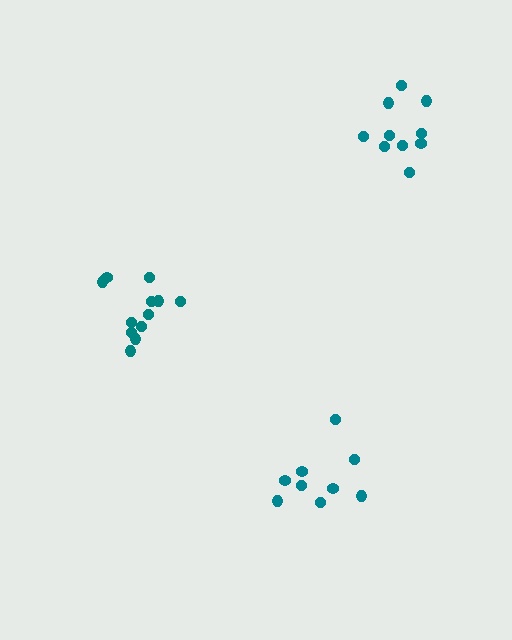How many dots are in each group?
Group 1: 9 dots, Group 2: 12 dots, Group 3: 10 dots (31 total).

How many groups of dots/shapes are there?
There are 3 groups.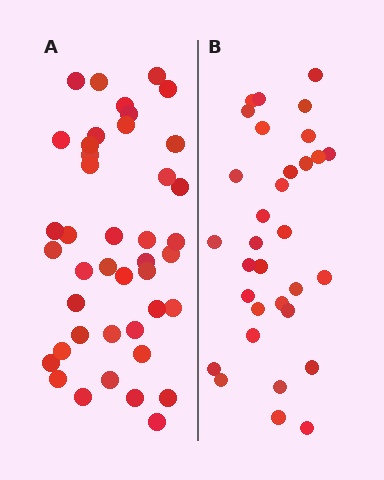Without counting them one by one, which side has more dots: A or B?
Region A (the left region) has more dots.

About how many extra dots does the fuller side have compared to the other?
Region A has roughly 10 or so more dots than region B.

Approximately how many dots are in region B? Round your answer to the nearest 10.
About 30 dots. (The exact count is 32, which rounds to 30.)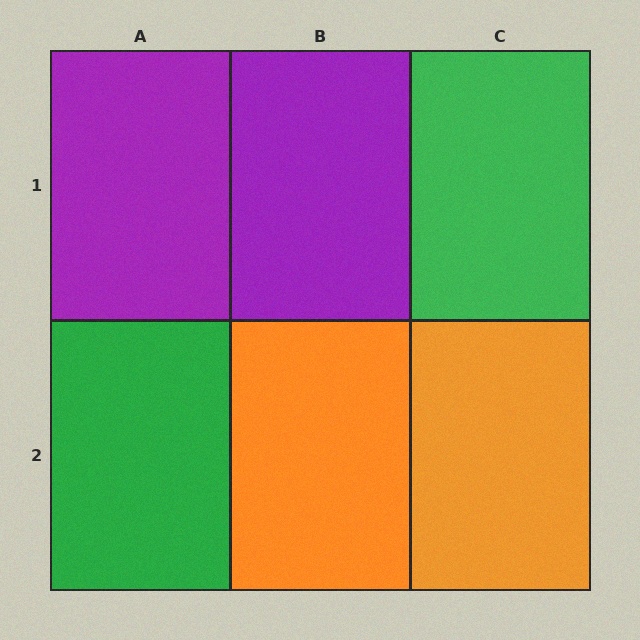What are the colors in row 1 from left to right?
Purple, purple, green.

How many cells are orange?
2 cells are orange.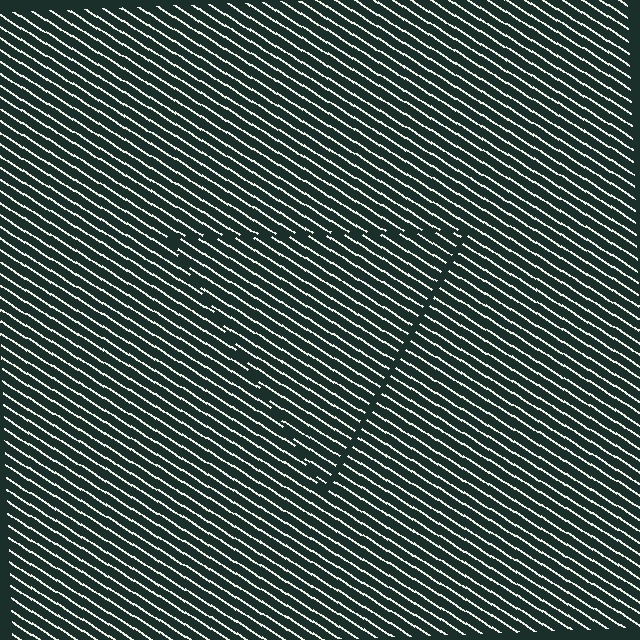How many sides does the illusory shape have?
3 sides — the line-ends trace a triangle.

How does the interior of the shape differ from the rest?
The interior of the shape contains the same grating, shifted by half a period — the contour is defined by the phase discontinuity where line-ends from the inner and outer gratings abut.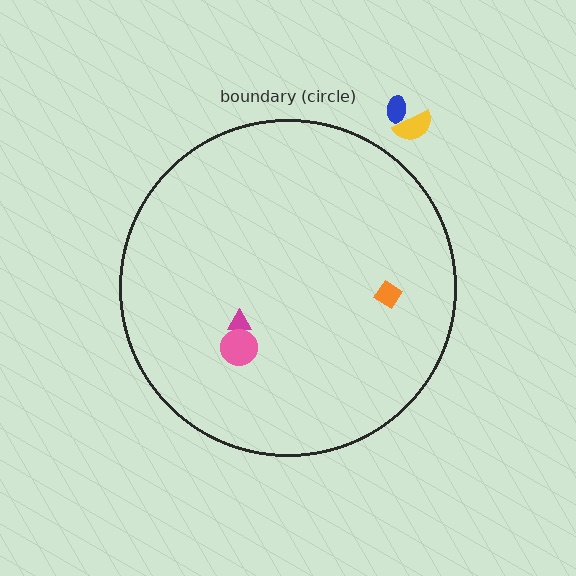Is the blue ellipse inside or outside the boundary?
Outside.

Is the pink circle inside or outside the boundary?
Inside.